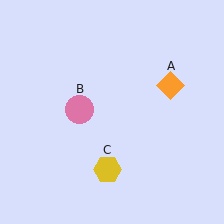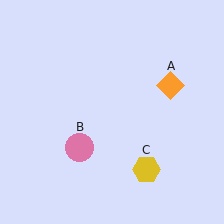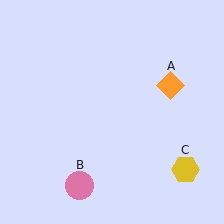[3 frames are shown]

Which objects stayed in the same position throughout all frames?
Orange diamond (object A) remained stationary.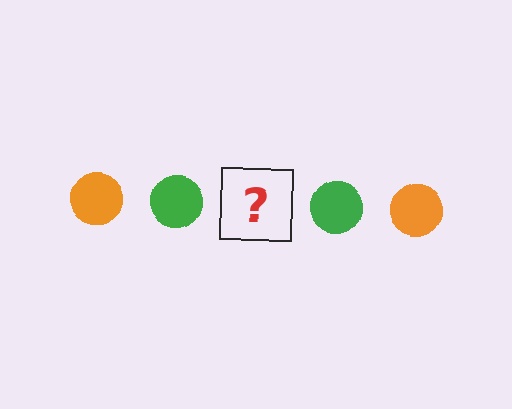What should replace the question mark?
The question mark should be replaced with an orange circle.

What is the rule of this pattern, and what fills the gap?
The rule is that the pattern cycles through orange, green circles. The gap should be filled with an orange circle.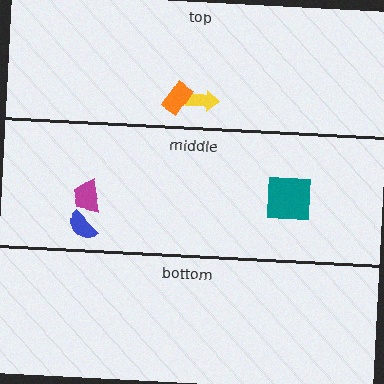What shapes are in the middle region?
The blue semicircle, the magenta trapezoid, the teal square.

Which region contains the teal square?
The middle region.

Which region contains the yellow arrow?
The top region.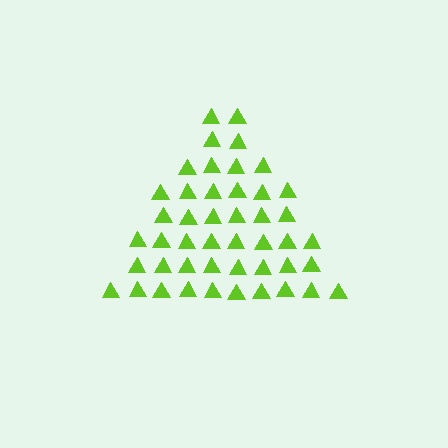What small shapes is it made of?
It is made of small triangles.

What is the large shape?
The large shape is a triangle.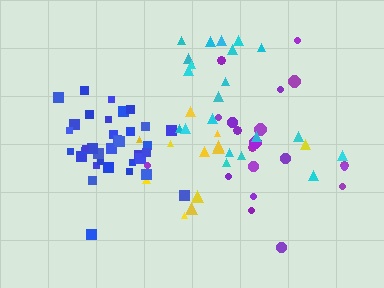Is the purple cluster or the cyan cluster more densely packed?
Cyan.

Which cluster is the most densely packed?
Blue.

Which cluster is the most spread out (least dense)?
Purple.